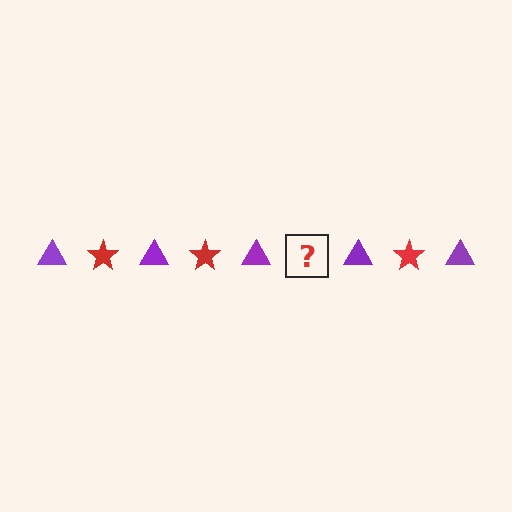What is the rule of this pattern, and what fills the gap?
The rule is that the pattern alternates between purple triangle and red star. The gap should be filled with a red star.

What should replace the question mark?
The question mark should be replaced with a red star.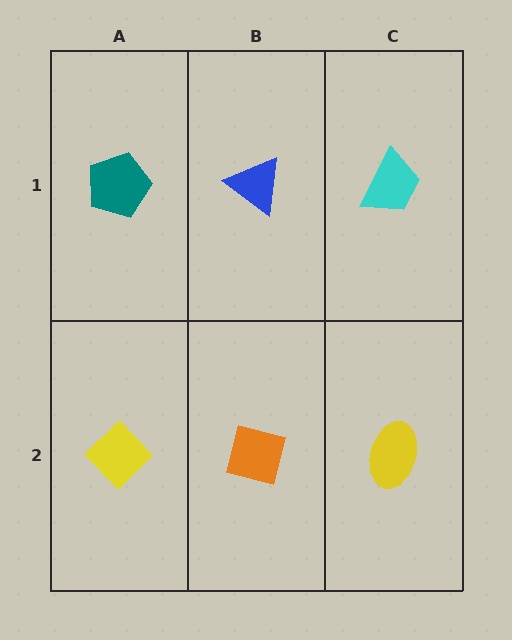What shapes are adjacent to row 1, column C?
A yellow ellipse (row 2, column C), a blue triangle (row 1, column B).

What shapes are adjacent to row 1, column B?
An orange square (row 2, column B), a teal pentagon (row 1, column A), a cyan trapezoid (row 1, column C).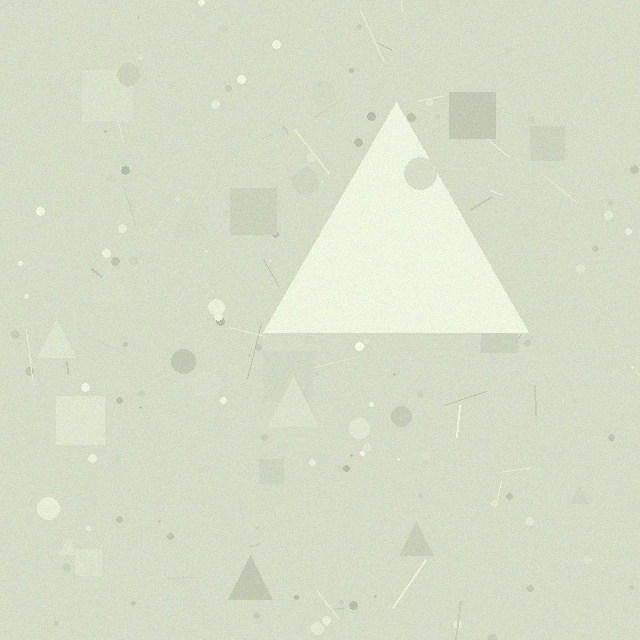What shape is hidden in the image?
A triangle is hidden in the image.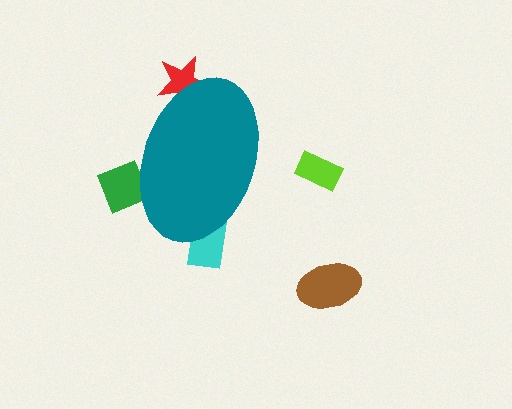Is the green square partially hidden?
Yes, the green square is partially hidden behind the teal ellipse.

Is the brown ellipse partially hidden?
No, the brown ellipse is fully visible.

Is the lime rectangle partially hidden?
No, the lime rectangle is fully visible.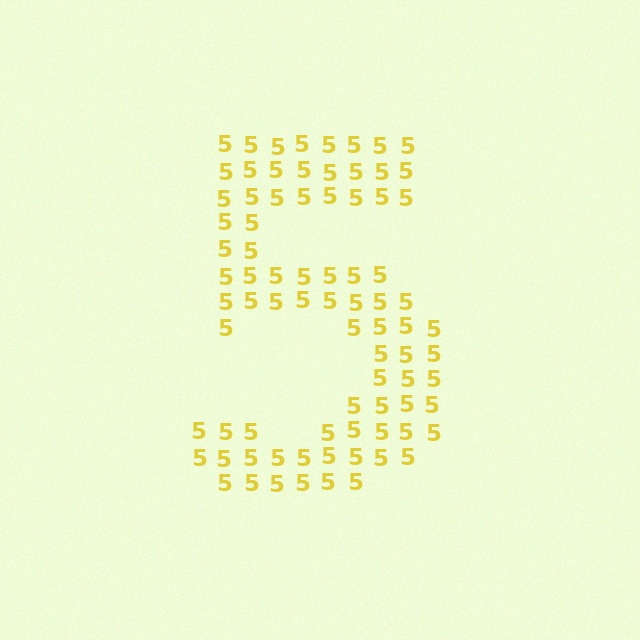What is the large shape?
The large shape is the digit 5.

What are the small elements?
The small elements are digit 5's.